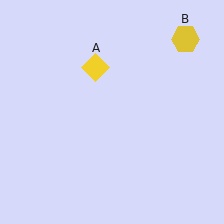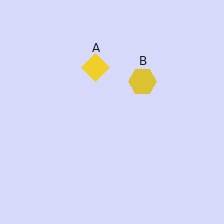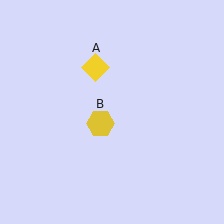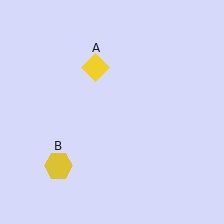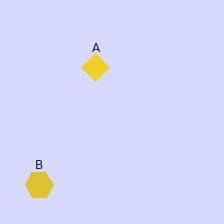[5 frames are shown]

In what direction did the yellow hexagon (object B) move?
The yellow hexagon (object B) moved down and to the left.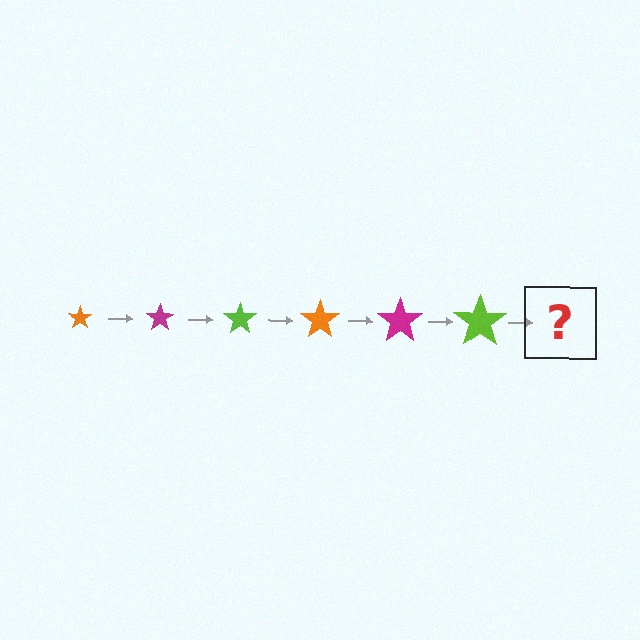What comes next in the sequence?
The next element should be an orange star, larger than the previous one.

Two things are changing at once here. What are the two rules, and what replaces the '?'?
The two rules are that the star grows larger each step and the color cycles through orange, magenta, and lime. The '?' should be an orange star, larger than the previous one.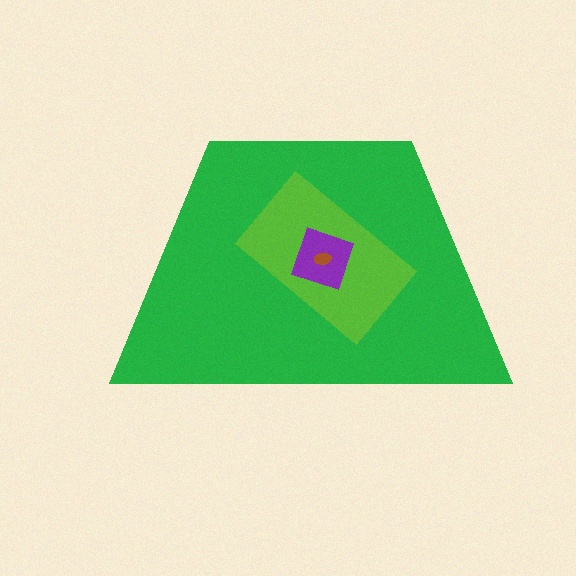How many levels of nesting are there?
4.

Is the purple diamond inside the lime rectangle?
Yes.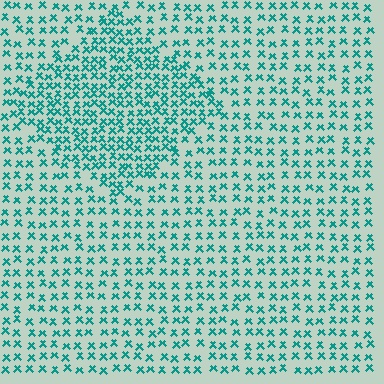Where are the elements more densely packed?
The elements are more densely packed inside the diamond boundary.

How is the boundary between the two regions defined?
The boundary is defined by a change in element density (approximately 1.8x ratio). All elements are the same color, size, and shape.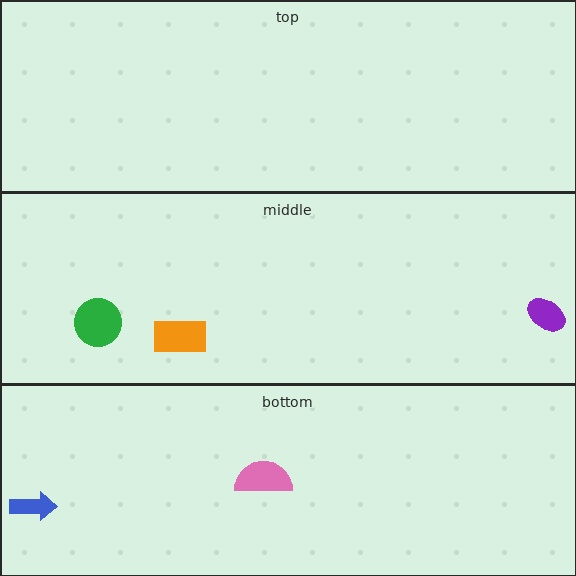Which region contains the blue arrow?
The bottom region.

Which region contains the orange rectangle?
The middle region.